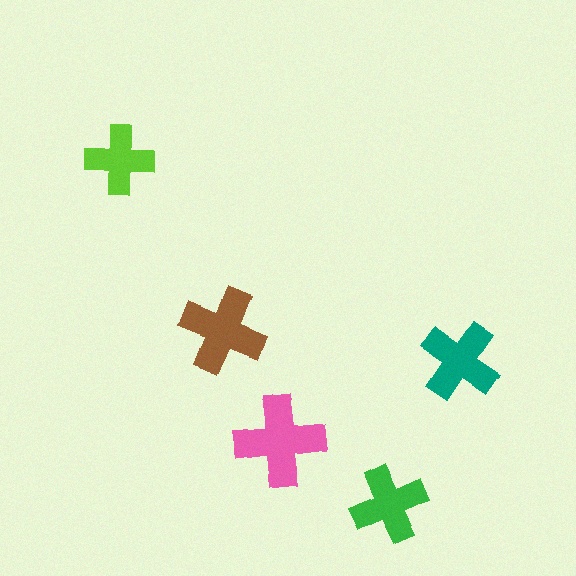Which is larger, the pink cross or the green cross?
The pink one.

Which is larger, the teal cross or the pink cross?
The pink one.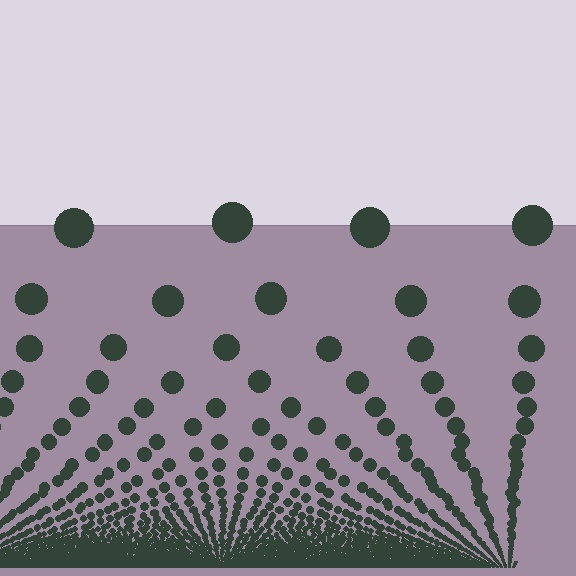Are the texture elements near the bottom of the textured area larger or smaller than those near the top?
Smaller. The gradient is inverted — elements near the bottom are smaller and denser.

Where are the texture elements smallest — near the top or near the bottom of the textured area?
Near the bottom.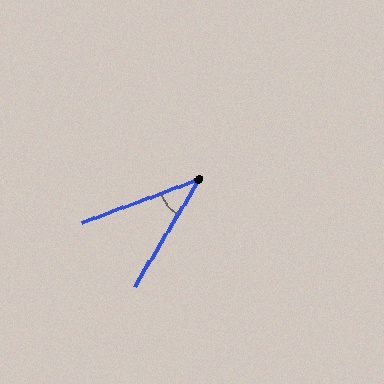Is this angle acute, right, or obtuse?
It is acute.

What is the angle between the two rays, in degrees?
Approximately 39 degrees.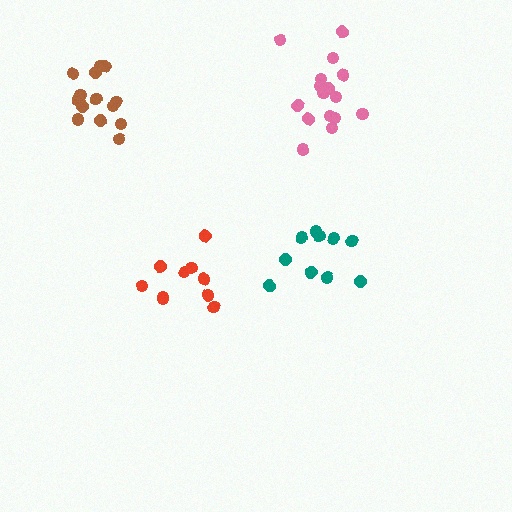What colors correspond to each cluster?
The clusters are colored: teal, pink, red, brown.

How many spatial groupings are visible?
There are 4 spatial groupings.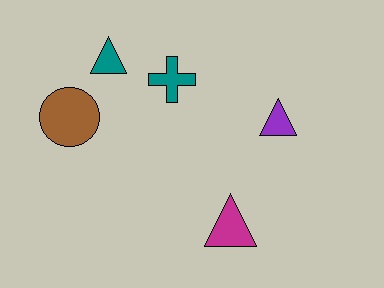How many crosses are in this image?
There is 1 cross.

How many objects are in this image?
There are 5 objects.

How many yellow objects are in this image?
There are no yellow objects.